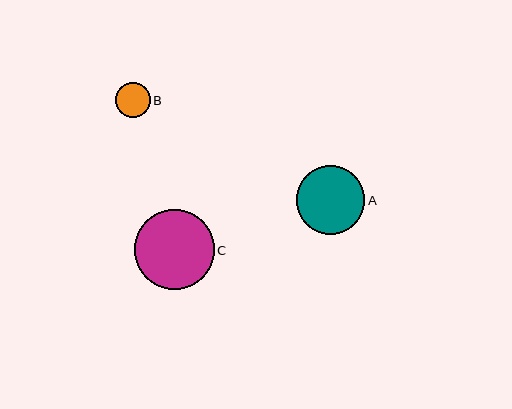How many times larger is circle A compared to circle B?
Circle A is approximately 2.0 times the size of circle B.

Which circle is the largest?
Circle C is the largest with a size of approximately 80 pixels.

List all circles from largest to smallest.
From largest to smallest: C, A, B.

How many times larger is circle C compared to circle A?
Circle C is approximately 1.2 times the size of circle A.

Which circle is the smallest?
Circle B is the smallest with a size of approximately 35 pixels.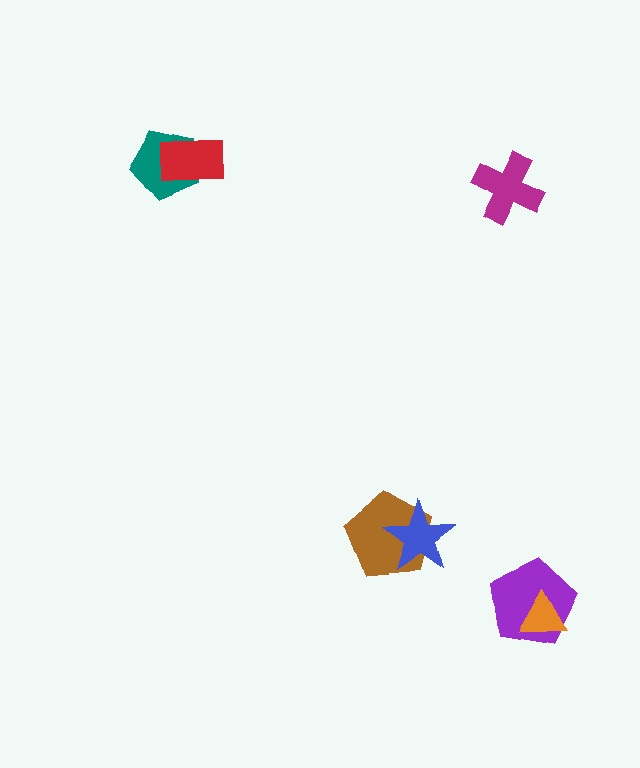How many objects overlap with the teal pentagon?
1 object overlaps with the teal pentagon.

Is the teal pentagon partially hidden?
Yes, it is partially covered by another shape.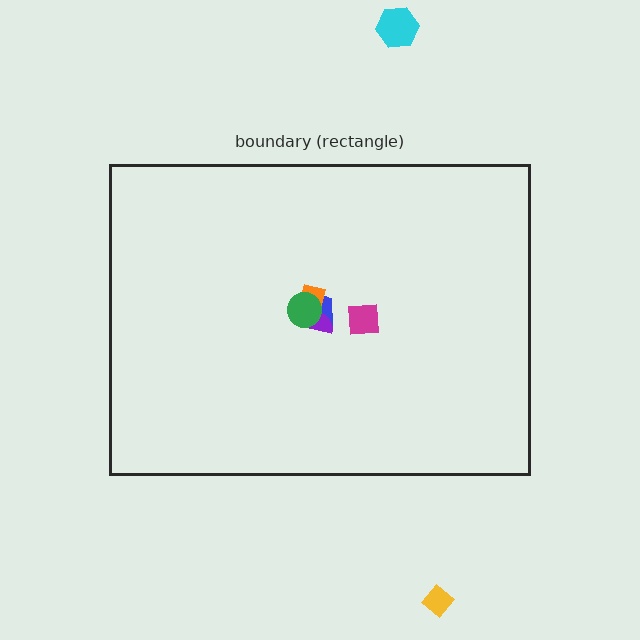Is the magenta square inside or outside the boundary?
Inside.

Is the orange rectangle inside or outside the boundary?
Inside.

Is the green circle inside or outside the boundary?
Inside.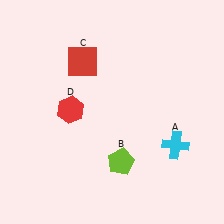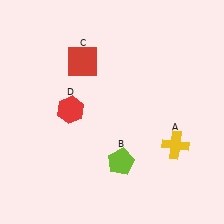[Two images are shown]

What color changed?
The cross (A) changed from cyan in Image 1 to yellow in Image 2.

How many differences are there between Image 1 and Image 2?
There is 1 difference between the two images.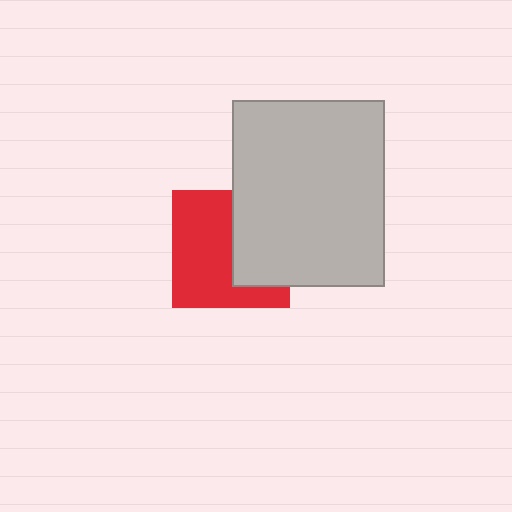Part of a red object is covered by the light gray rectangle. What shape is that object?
It is a square.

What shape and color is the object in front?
The object in front is a light gray rectangle.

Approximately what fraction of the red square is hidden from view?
Roughly 41% of the red square is hidden behind the light gray rectangle.